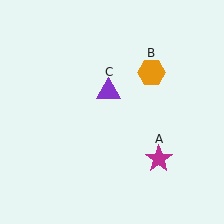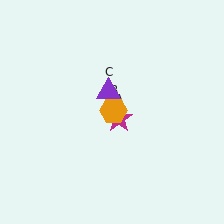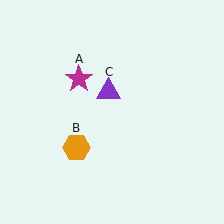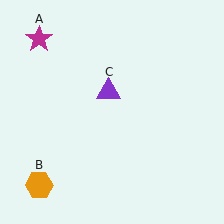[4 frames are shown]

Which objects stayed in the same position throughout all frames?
Purple triangle (object C) remained stationary.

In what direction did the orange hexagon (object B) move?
The orange hexagon (object B) moved down and to the left.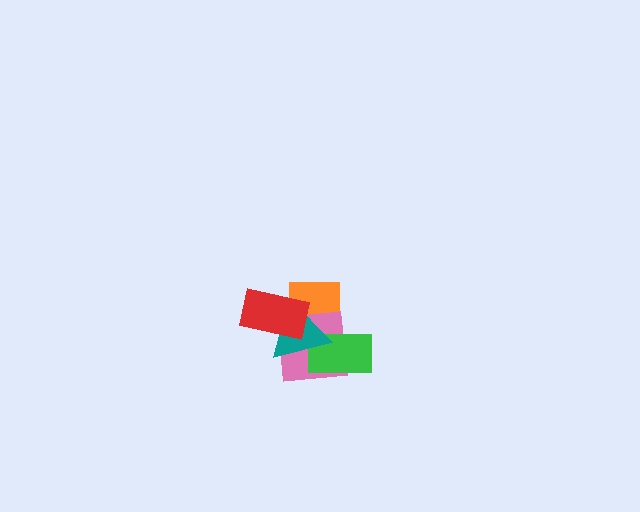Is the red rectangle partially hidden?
No, no other shape covers it.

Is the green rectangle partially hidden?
Yes, it is partially covered by another shape.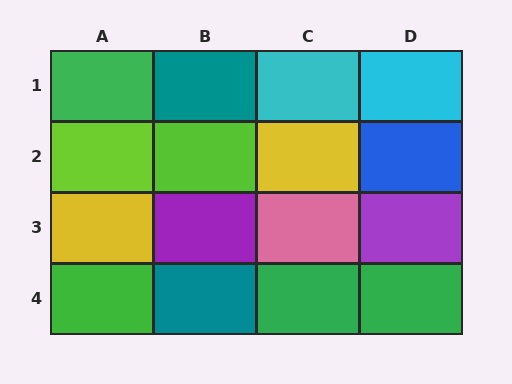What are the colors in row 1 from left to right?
Green, teal, cyan, cyan.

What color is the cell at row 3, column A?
Yellow.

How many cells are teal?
2 cells are teal.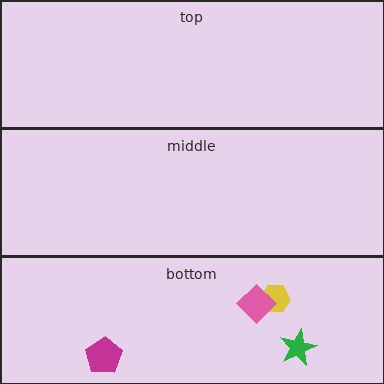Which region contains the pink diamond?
The bottom region.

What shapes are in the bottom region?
The green star, the magenta pentagon, the yellow hexagon, the pink diamond.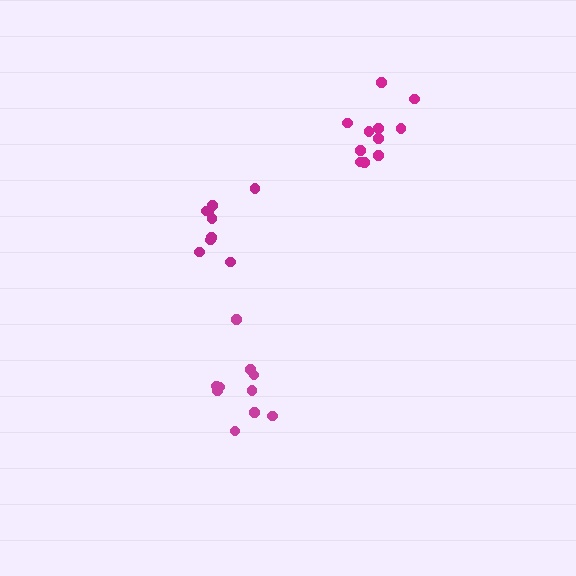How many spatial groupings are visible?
There are 3 spatial groupings.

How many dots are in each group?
Group 1: 9 dots, Group 2: 11 dots, Group 3: 10 dots (30 total).